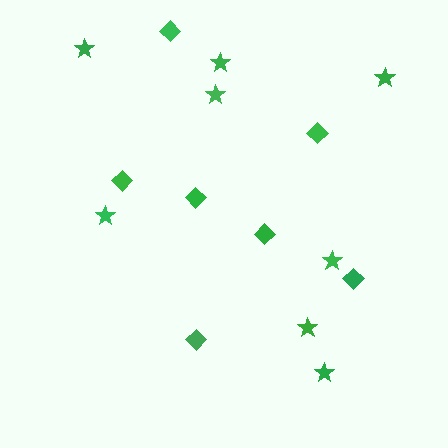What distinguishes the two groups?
There are 2 groups: one group of diamonds (7) and one group of stars (8).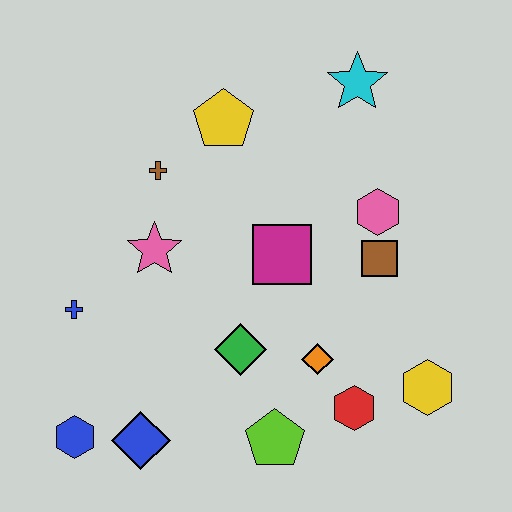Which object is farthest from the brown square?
The blue hexagon is farthest from the brown square.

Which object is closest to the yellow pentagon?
The brown cross is closest to the yellow pentagon.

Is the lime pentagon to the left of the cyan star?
Yes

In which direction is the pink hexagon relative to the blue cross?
The pink hexagon is to the right of the blue cross.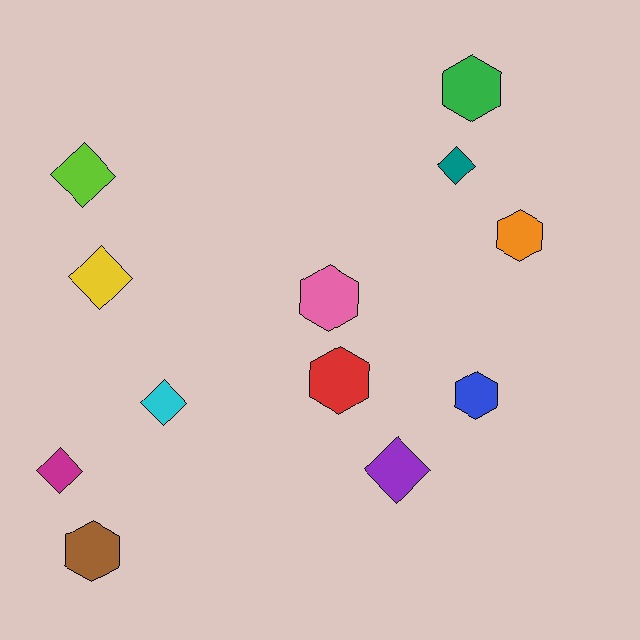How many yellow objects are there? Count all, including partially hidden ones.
There is 1 yellow object.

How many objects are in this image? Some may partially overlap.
There are 12 objects.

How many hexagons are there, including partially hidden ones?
There are 6 hexagons.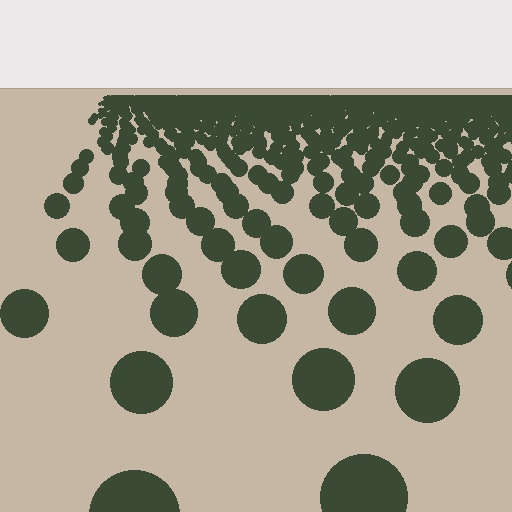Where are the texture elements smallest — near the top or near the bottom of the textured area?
Near the top.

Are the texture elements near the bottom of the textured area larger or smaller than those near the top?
Larger. Near the bottom, elements are closer to the viewer and appear at a bigger on-screen size.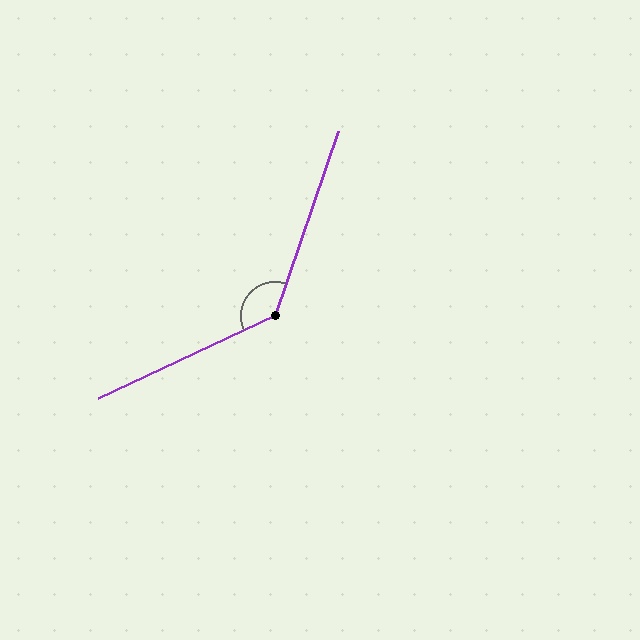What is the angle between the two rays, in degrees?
Approximately 134 degrees.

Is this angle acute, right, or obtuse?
It is obtuse.